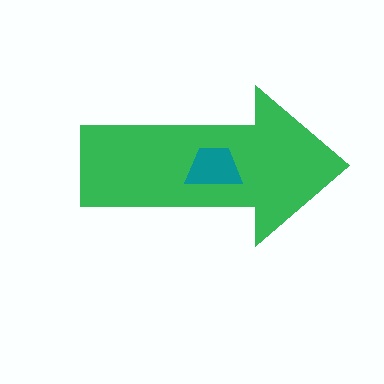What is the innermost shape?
The teal trapezoid.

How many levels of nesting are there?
2.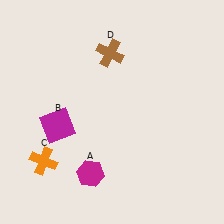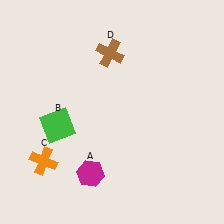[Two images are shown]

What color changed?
The square (B) changed from magenta in Image 1 to green in Image 2.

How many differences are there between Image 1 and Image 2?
There is 1 difference between the two images.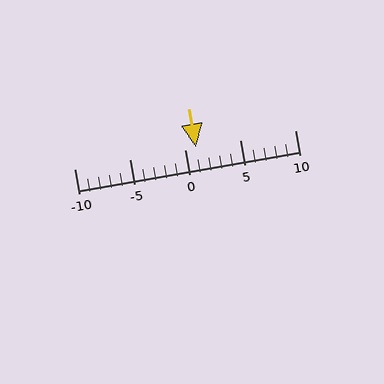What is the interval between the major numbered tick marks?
The major tick marks are spaced 5 units apart.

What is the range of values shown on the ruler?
The ruler shows values from -10 to 10.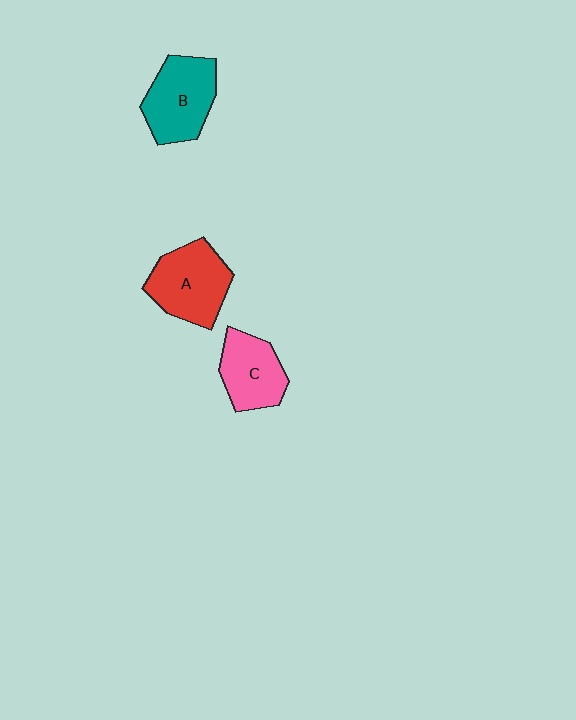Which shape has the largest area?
Shape A (red).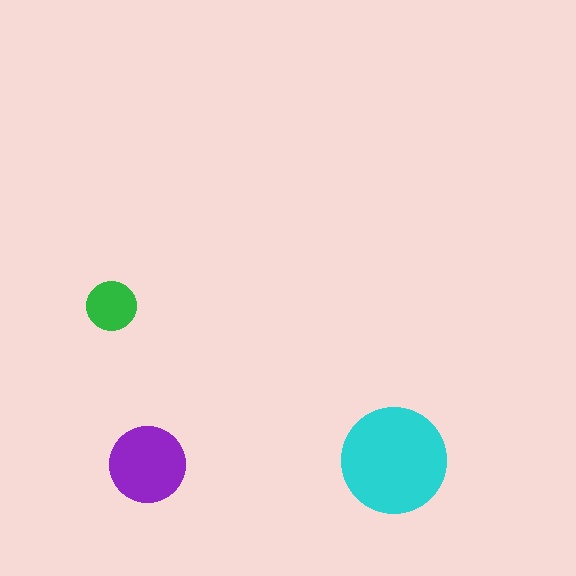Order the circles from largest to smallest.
the cyan one, the purple one, the green one.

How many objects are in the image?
There are 3 objects in the image.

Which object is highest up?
The green circle is topmost.